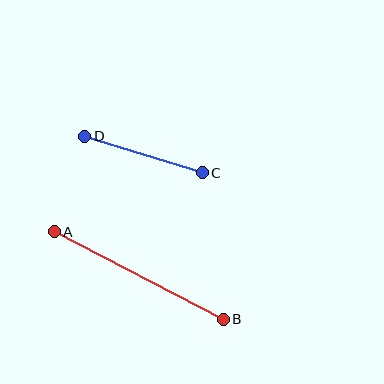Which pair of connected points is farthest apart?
Points A and B are farthest apart.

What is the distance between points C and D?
The distance is approximately 123 pixels.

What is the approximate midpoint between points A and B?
The midpoint is at approximately (139, 276) pixels.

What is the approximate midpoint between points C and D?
The midpoint is at approximately (143, 155) pixels.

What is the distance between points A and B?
The distance is approximately 190 pixels.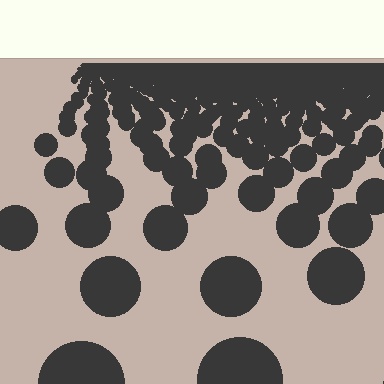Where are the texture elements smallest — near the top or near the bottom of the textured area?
Near the top.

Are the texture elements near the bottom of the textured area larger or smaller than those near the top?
Larger. Near the bottom, elements are closer to the viewer and appear at a bigger on-screen size.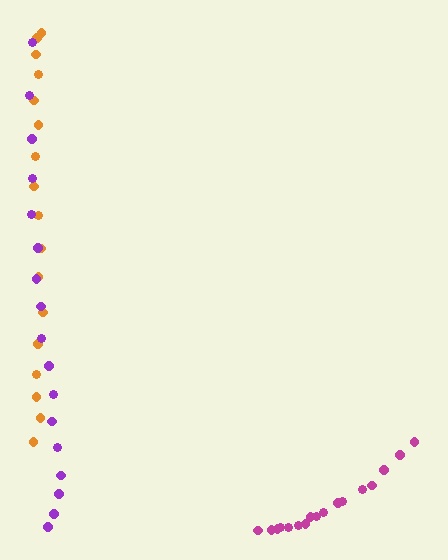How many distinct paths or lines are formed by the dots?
There are 3 distinct paths.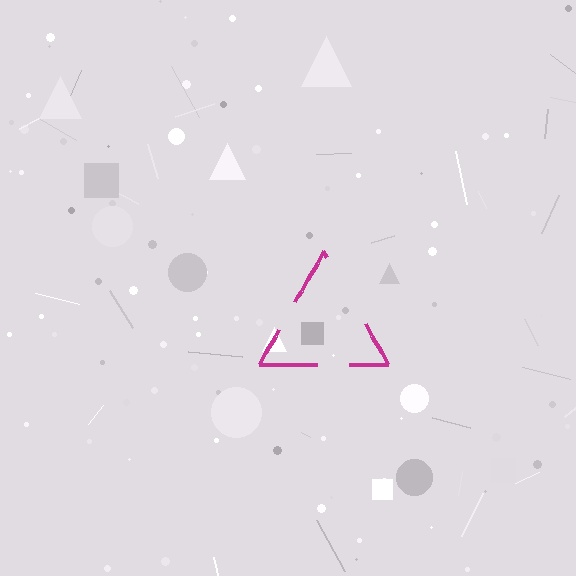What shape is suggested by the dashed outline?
The dashed outline suggests a triangle.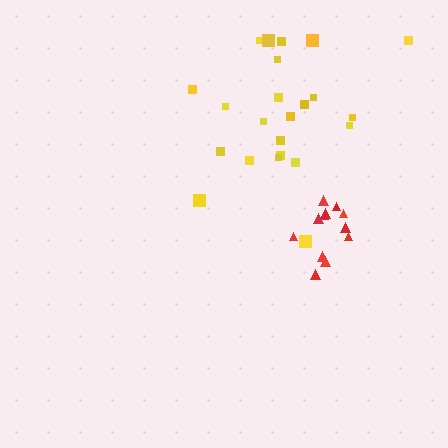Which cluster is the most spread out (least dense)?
Yellow.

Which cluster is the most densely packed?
Red.